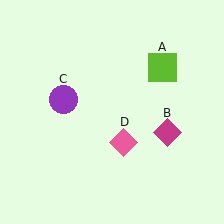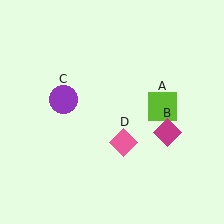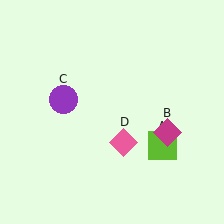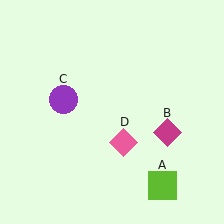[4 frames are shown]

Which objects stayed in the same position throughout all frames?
Magenta diamond (object B) and purple circle (object C) and pink diamond (object D) remained stationary.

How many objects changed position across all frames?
1 object changed position: lime square (object A).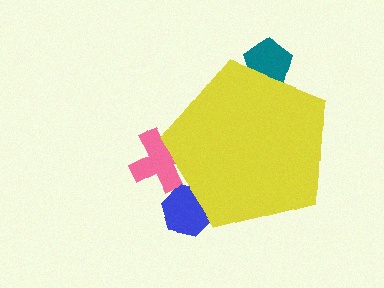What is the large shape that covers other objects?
A yellow pentagon.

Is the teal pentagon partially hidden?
Yes, the teal pentagon is partially hidden behind the yellow pentagon.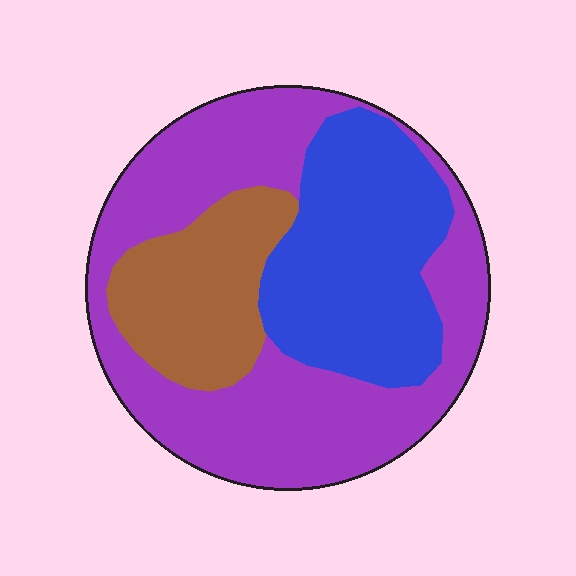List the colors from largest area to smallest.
From largest to smallest: purple, blue, brown.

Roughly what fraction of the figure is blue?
Blue takes up about one third (1/3) of the figure.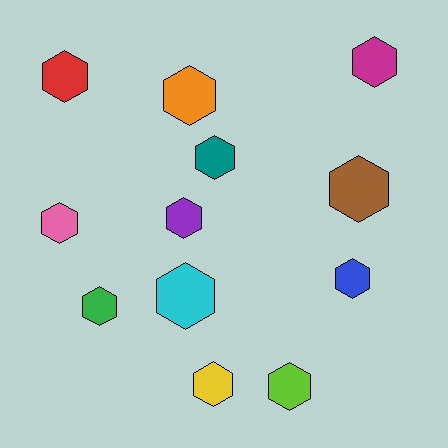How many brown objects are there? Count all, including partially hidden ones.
There is 1 brown object.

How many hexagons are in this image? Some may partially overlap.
There are 12 hexagons.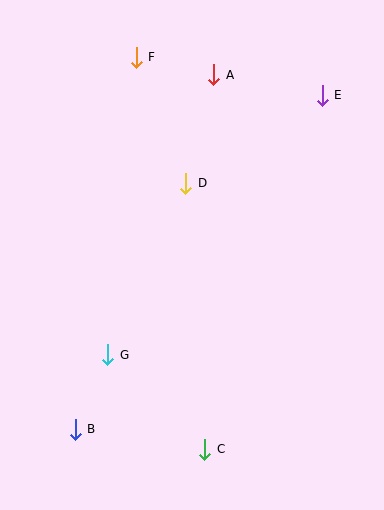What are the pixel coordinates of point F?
Point F is at (136, 57).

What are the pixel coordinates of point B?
Point B is at (75, 429).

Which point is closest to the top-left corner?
Point F is closest to the top-left corner.